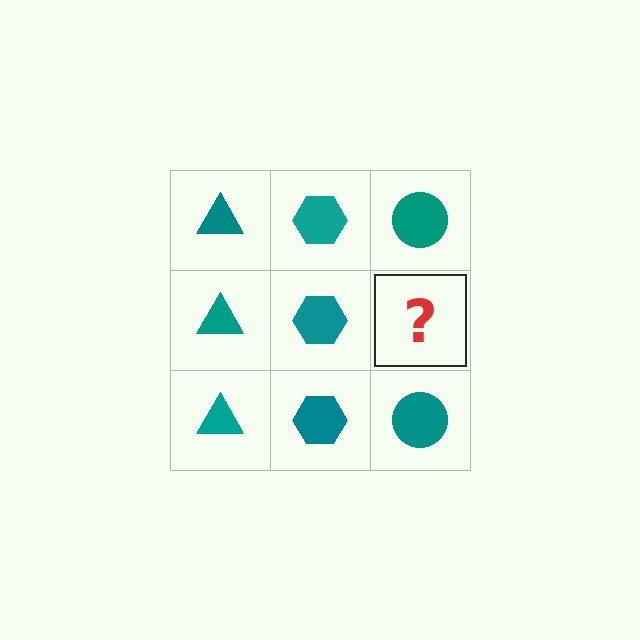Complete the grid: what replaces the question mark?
The question mark should be replaced with a teal circle.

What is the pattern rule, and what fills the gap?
The rule is that each column has a consistent shape. The gap should be filled with a teal circle.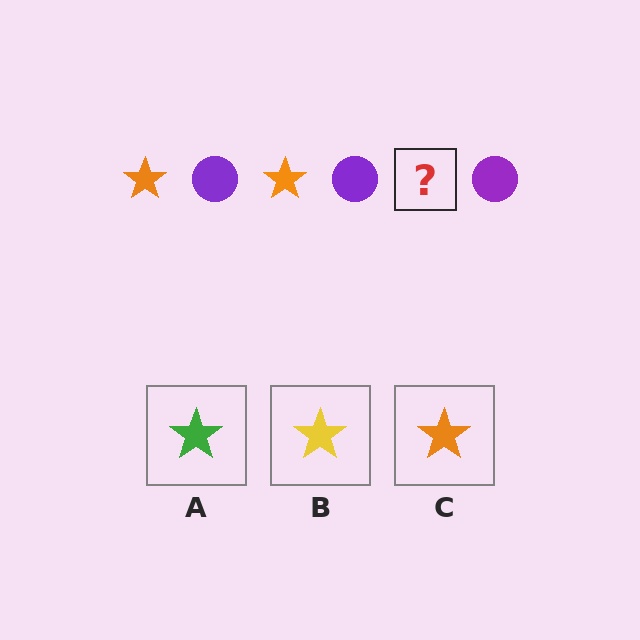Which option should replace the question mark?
Option C.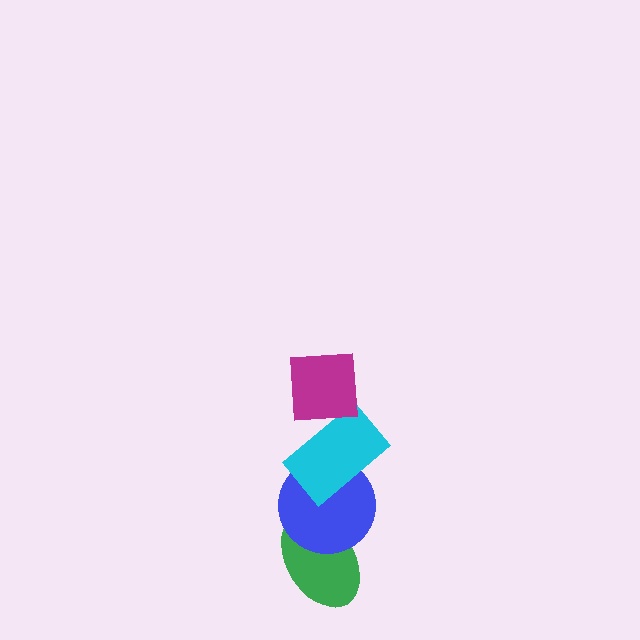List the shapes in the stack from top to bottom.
From top to bottom: the magenta square, the cyan rectangle, the blue circle, the green ellipse.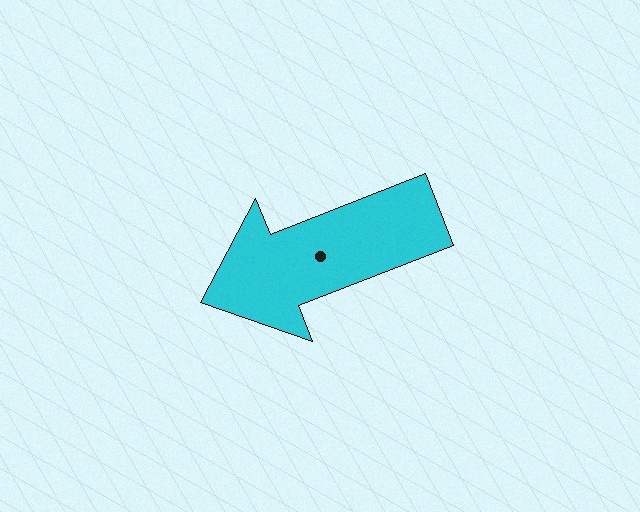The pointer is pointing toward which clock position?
Roughly 8 o'clock.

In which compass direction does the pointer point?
West.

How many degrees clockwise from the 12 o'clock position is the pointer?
Approximately 249 degrees.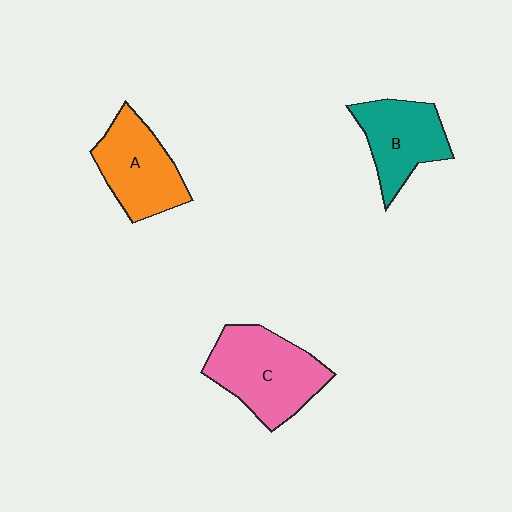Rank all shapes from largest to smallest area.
From largest to smallest: C (pink), A (orange), B (teal).